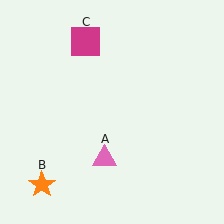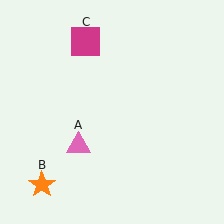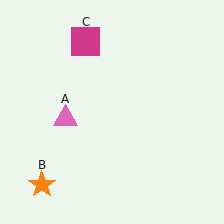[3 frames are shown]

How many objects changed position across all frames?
1 object changed position: pink triangle (object A).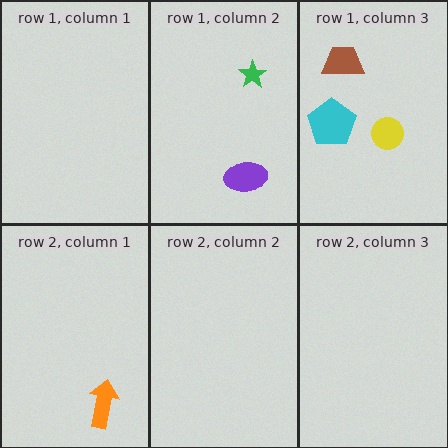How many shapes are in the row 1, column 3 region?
3.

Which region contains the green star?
The row 1, column 2 region.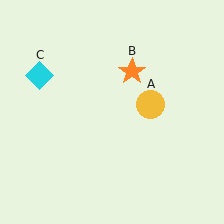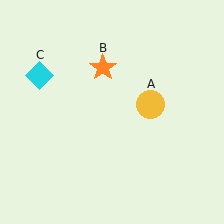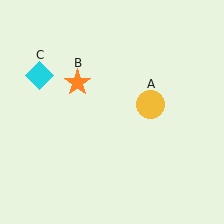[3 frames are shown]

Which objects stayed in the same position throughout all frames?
Yellow circle (object A) and cyan diamond (object C) remained stationary.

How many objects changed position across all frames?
1 object changed position: orange star (object B).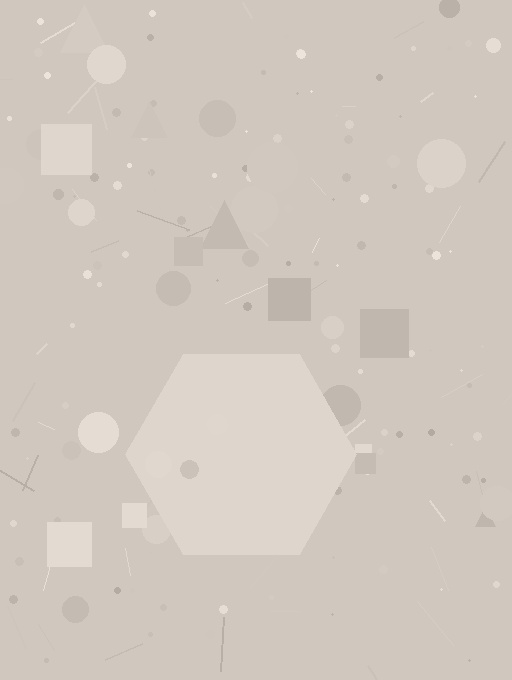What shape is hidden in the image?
A hexagon is hidden in the image.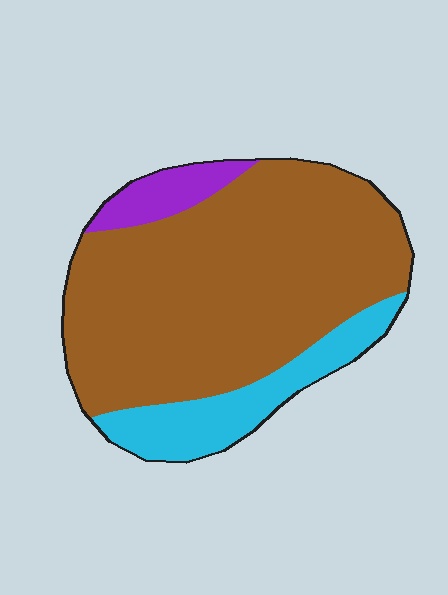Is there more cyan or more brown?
Brown.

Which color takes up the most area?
Brown, at roughly 75%.